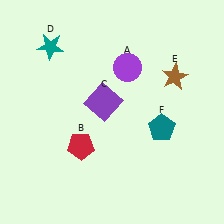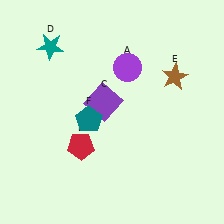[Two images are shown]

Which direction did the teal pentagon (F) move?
The teal pentagon (F) moved left.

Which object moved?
The teal pentagon (F) moved left.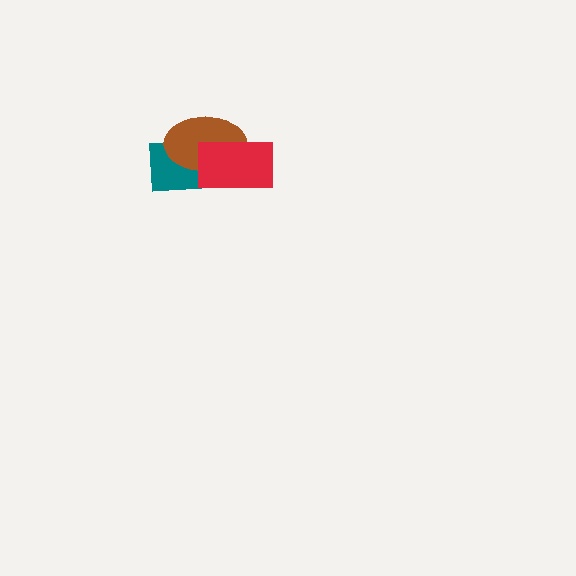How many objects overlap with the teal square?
2 objects overlap with the teal square.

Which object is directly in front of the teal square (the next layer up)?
The brown ellipse is directly in front of the teal square.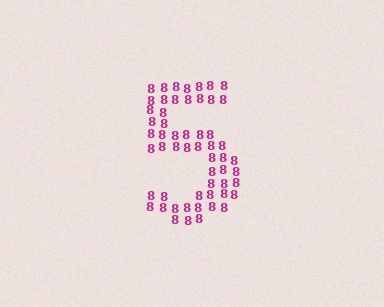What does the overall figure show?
The overall figure shows the digit 5.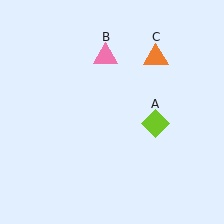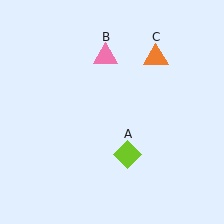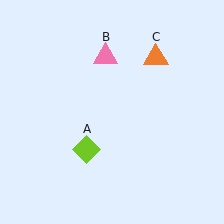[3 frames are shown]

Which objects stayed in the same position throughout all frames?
Pink triangle (object B) and orange triangle (object C) remained stationary.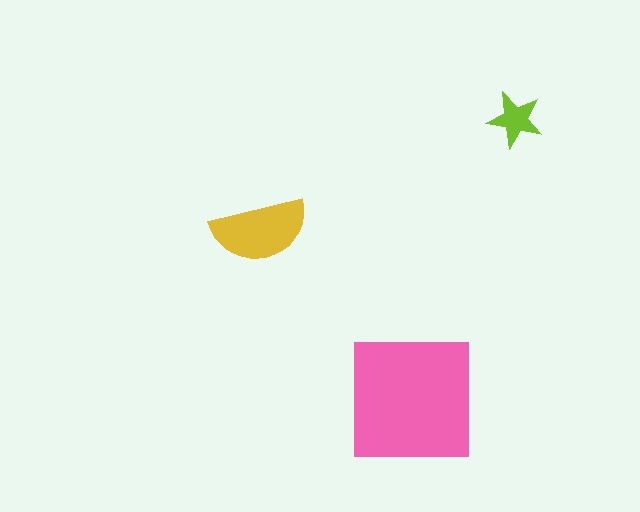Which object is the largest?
The pink square.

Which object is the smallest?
The lime star.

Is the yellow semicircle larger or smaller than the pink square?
Smaller.